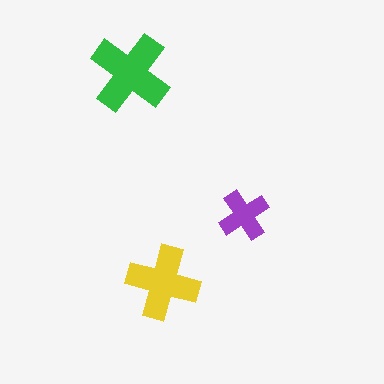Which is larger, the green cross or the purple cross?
The green one.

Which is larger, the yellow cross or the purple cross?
The yellow one.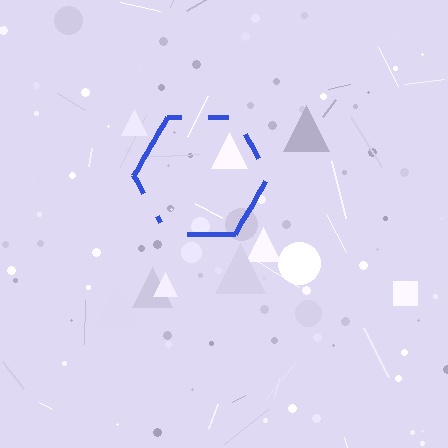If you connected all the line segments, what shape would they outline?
They would outline a hexagon.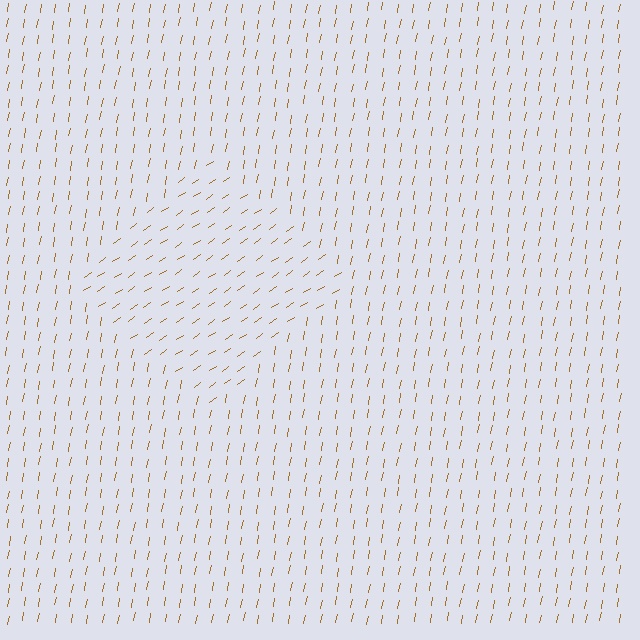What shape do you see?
I see a diamond.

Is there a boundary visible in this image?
Yes, there is a texture boundary formed by a change in line orientation.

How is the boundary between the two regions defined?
The boundary is defined purely by a change in line orientation (approximately 45 degrees difference). All lines are the same color and thickness.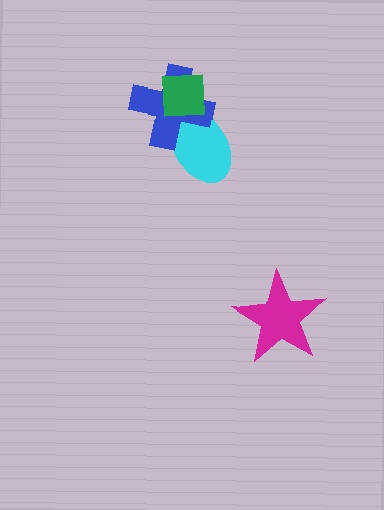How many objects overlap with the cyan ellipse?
2 objects overlap with the cyan ellipse.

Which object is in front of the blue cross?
The green square is in front of the blue cross.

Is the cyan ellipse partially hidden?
Yes, it is partially covered by another shape.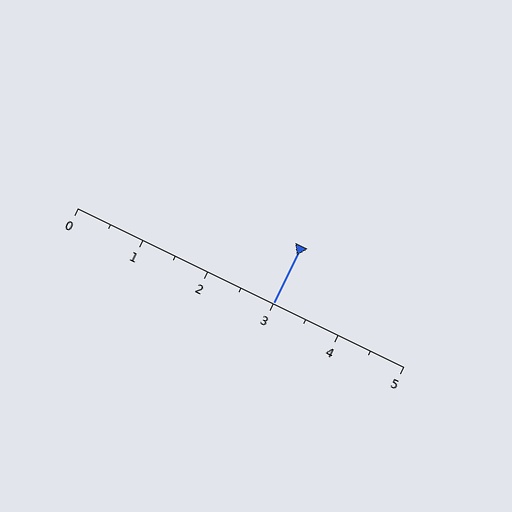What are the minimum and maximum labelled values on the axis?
The axis runs from 0 to 5.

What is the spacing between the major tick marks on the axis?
The major ticks are spaced 1 apart.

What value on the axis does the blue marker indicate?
The marker indicates approximately 3.